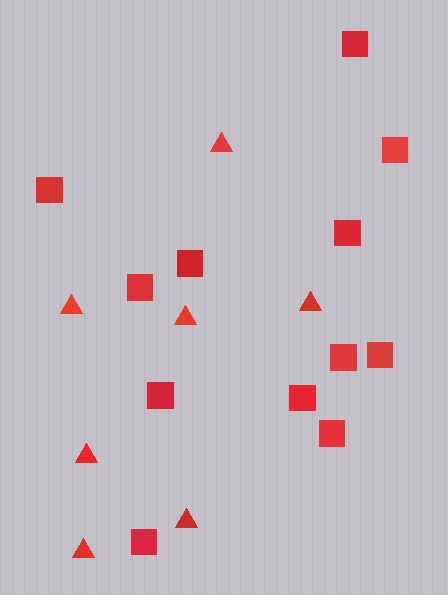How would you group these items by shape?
There are 2 groups: one group of triangles (7) and one group of squares (12).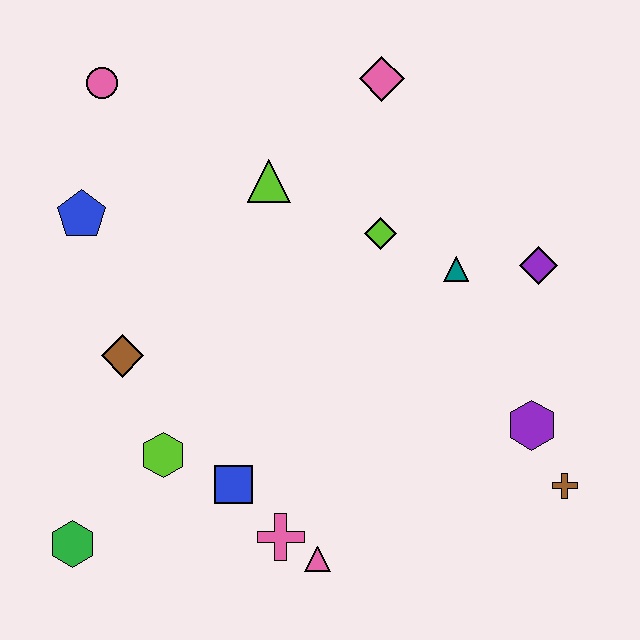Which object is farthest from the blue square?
The pink diamond is farthest from the blue square.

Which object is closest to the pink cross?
The pink triangle is closest to the pink cross.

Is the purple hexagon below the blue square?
No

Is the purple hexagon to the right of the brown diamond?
Yes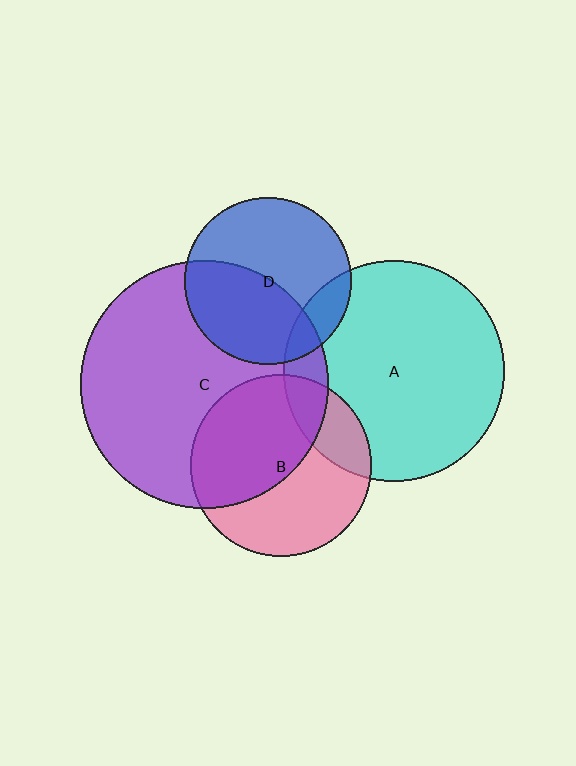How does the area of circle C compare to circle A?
Approximately 1.3 times.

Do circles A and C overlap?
Yes.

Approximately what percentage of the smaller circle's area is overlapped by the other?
Approximately 10%.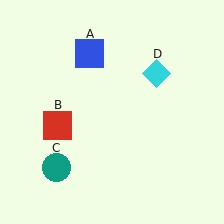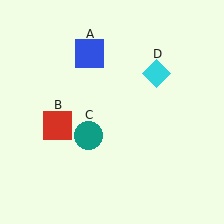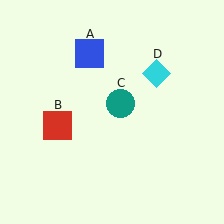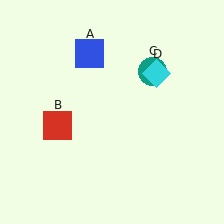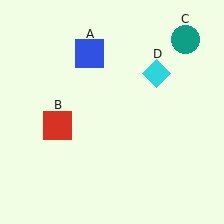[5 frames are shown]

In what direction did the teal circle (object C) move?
The teal circle (object C) moved up and to the right.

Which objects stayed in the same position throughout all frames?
Blue square (object A) and red square (object B) and cyan diamond (object D) remained stationary.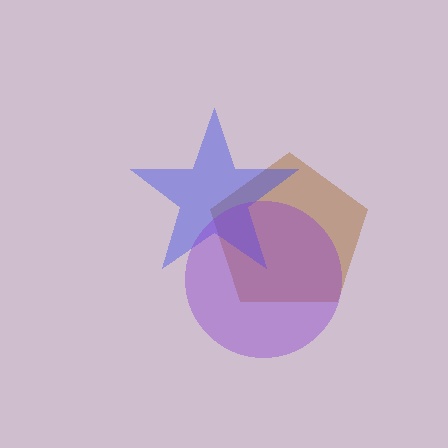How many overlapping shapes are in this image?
There are 3 overlapping shapes in the image.